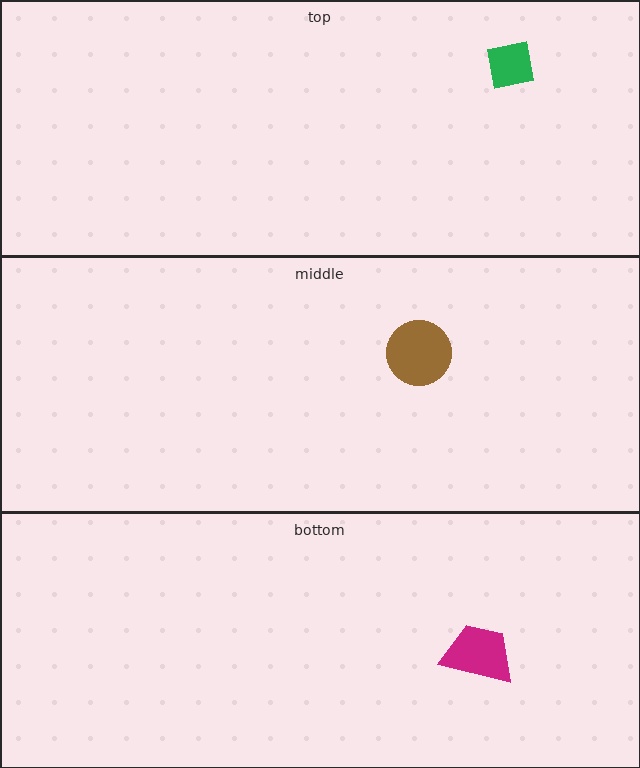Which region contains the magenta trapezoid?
The bottom region.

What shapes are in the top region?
The green square.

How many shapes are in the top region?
1.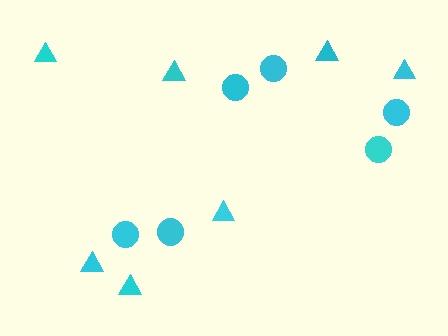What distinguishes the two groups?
There are 2 groups: one group of triangles (7) and one group of circles (6).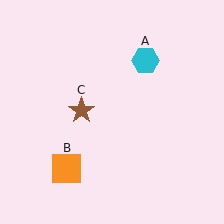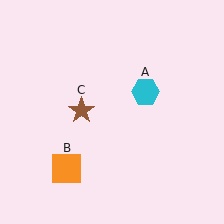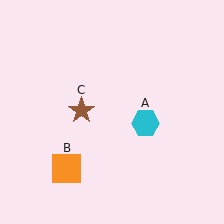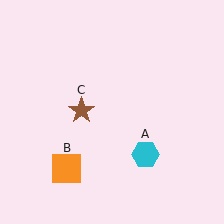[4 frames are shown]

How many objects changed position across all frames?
1 object changed position: cyan hexagon (object A).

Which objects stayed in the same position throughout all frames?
Orange square (object B) and brown star (object C) remained stationary.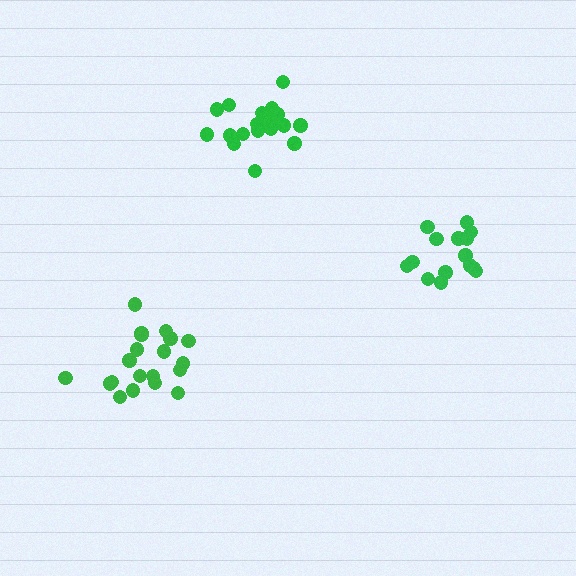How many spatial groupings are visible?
There are 3 spatial groupings.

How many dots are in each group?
Group 1: 15 dots, Group 2: 20 dots, Group 3: 20 dots (55 total).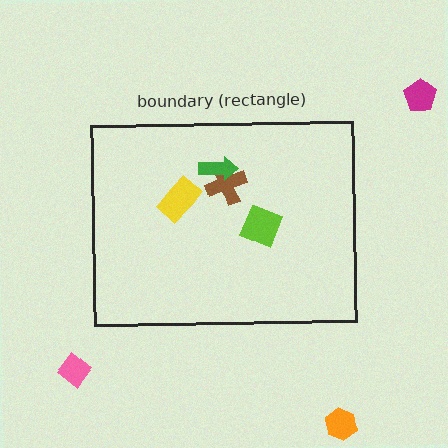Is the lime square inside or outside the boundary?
Inside.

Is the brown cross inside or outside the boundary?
Inside.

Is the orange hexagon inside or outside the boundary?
Outside.